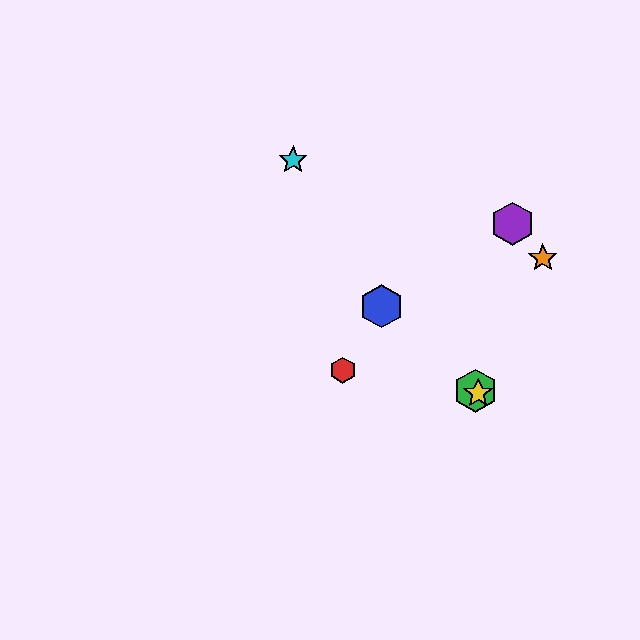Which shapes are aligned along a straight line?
The blue hexagon, the green hexagon, the yellow star are aligned along a straight line.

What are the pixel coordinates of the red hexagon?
The red hexagon is at (343, 370).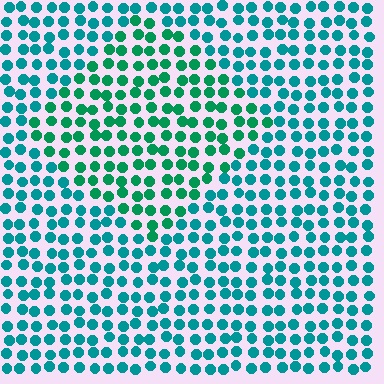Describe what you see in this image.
The image is filled with small teal elements in a uniform arrangement. A diamond-shaped region is visible where the elements are tinted to a slightly different hue, forming a subtle color boundary.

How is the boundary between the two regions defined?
The boundary is defined purely by a slight shift in hue (about 27 degrees). Spacing, size, and orientation are identical on both sides.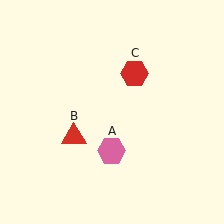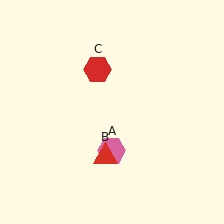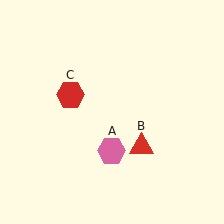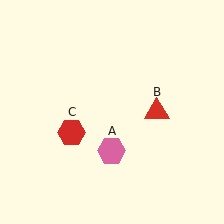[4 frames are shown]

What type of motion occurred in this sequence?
The red triangle (object B), red hexagon (object C) rotated counterclockwise around the center of the scene.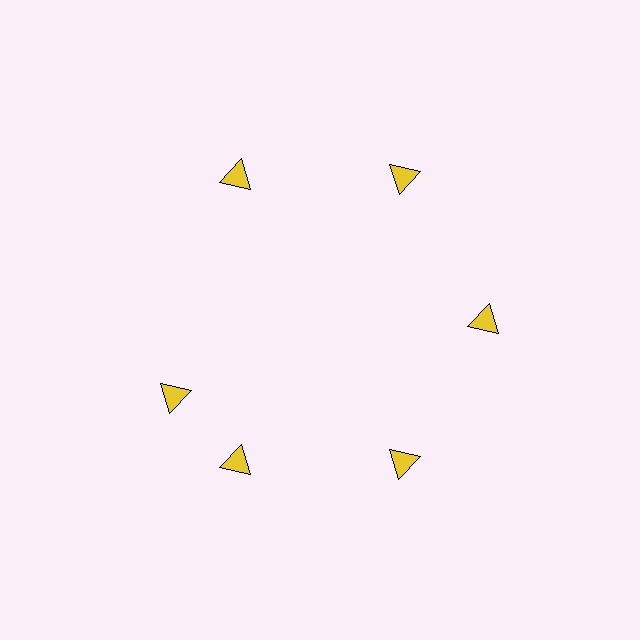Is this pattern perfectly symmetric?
No. The 6 yellow triangles are arranged in a ring, but one element near the 9 o'clock position is rotated out of alignment along the ring, breaking the 6-fold rotational symmetry.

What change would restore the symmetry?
The symmetry would be restored by rotating it back into even spacing with its neighbors so that all 6 triangles sit at equal angles and equal distance from the center.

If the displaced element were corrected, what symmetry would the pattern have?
It would have 6-fold rotational symmetry — the pattern would map onto itself every 60 degrees.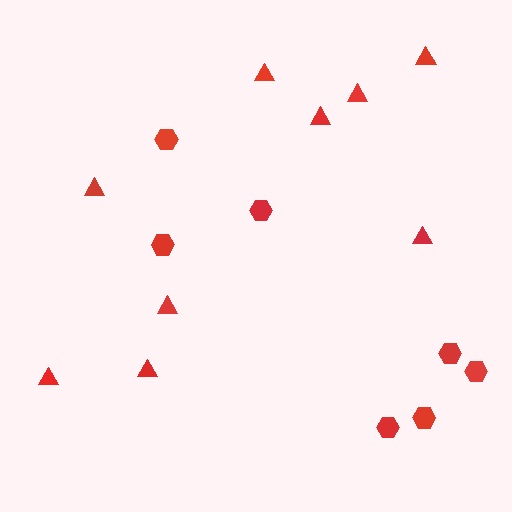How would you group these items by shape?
There are 2 groups: one group of triangles (9) and one group of hexagons (7).